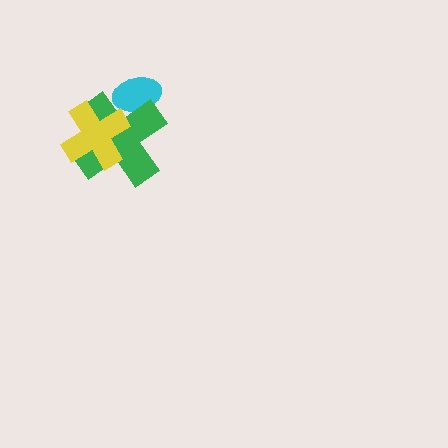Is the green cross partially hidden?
Yes, it is partially covered by another shape.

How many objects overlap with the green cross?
2 objects overlap with the green cross.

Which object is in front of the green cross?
The yellow cross is in front of the green cross.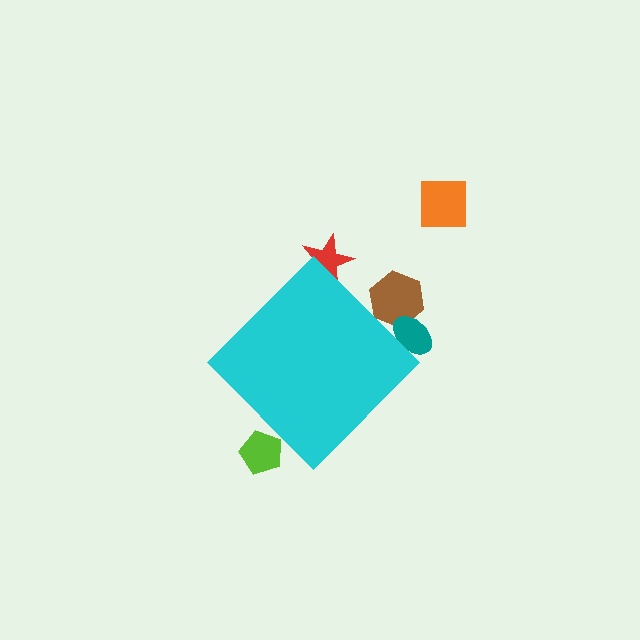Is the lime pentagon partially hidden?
Yes, the lime pentagon is partially hidden behind the cyan diamond.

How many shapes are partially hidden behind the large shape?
4 shapes are partially hidden.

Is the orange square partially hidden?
No, the orange square is fully visible.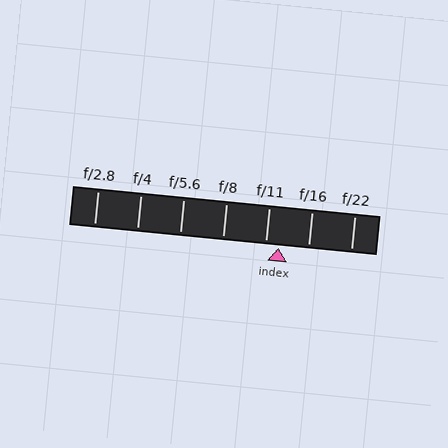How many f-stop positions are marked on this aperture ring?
There are 7 f-stop positions marked.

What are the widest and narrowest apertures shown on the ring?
The widest aperture shown is f/2.8 and the narrowest is f/22.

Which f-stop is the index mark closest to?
The index mark is closest to f/11.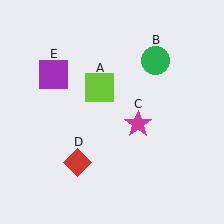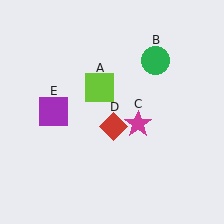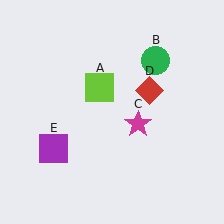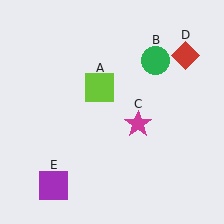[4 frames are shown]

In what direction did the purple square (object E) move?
The purple square (object E) moved down.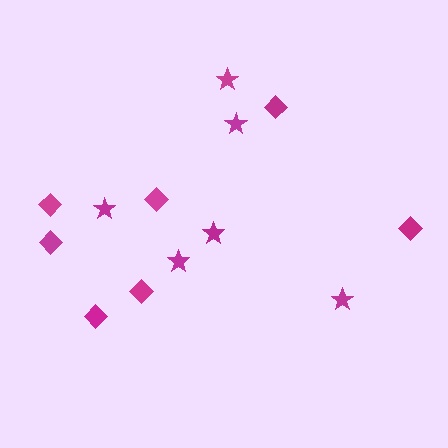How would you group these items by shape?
There are 2 groups: one group of diamonds (7) and one group of stars (6).